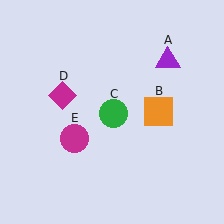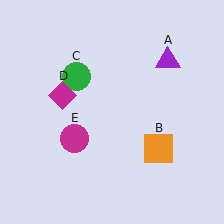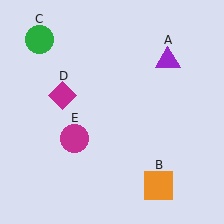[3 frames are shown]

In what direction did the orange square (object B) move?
The orange square (object B) moved down.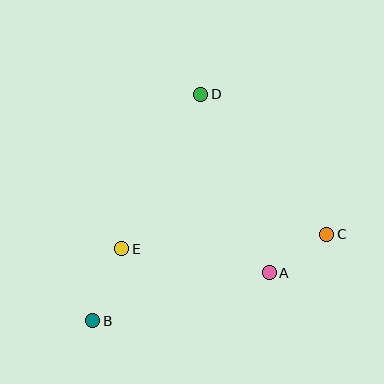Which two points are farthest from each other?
Points B and D are farthest from each other.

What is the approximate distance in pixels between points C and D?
The distance between C and D is approximately 189 pixels.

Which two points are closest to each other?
Points A and C are closest to each other.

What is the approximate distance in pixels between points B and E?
The distance between B and E is approximately 77 pixels.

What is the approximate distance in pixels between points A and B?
The distance between A and B is approximately 183 pixels.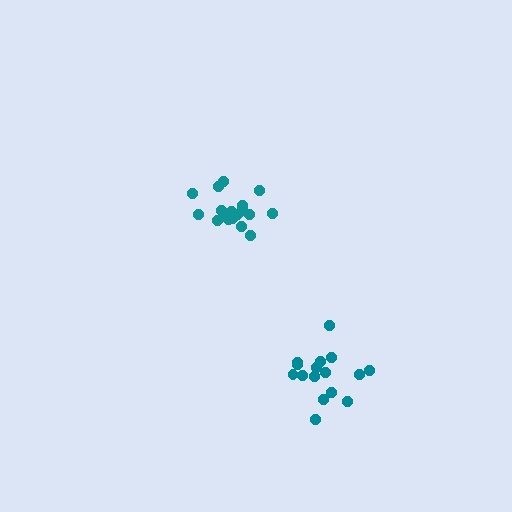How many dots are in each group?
Group 1: 16 dots, Group 2: 18 dots (34 total).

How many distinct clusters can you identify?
There are 2 distinct clusters.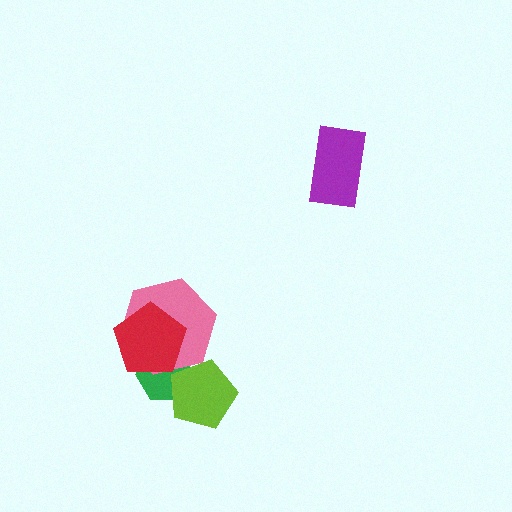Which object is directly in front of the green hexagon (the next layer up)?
The pink hexagon is directly in front of the green hexagon.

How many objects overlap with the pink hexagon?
3 objects overlap with the pink hexagon.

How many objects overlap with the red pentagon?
2 objects overlap with the red pentagon.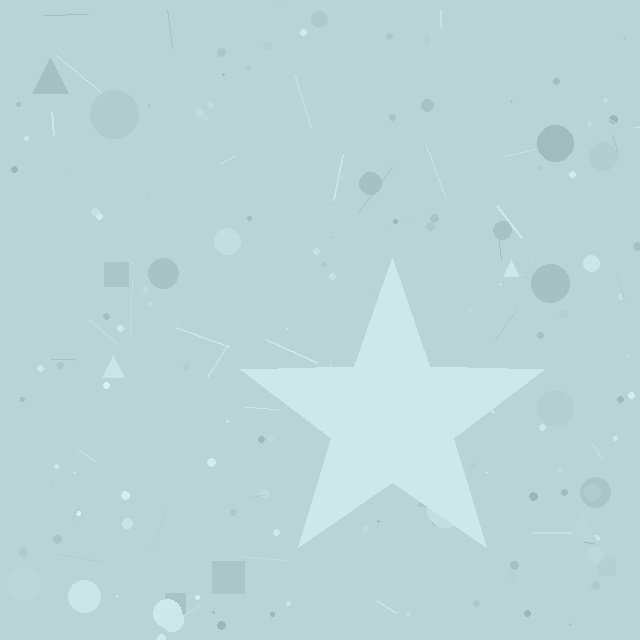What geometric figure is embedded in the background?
A star is embedded in the background.